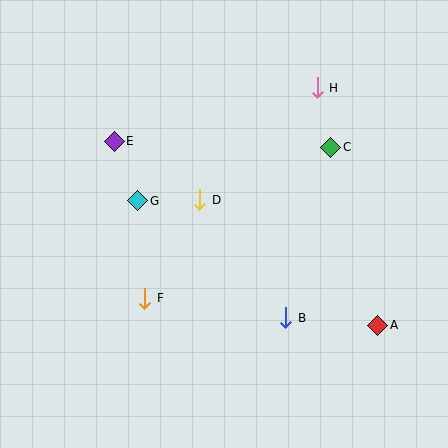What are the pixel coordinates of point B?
Point B is at (286, 318).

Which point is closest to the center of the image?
Point D at (200, 200) is closest to the center.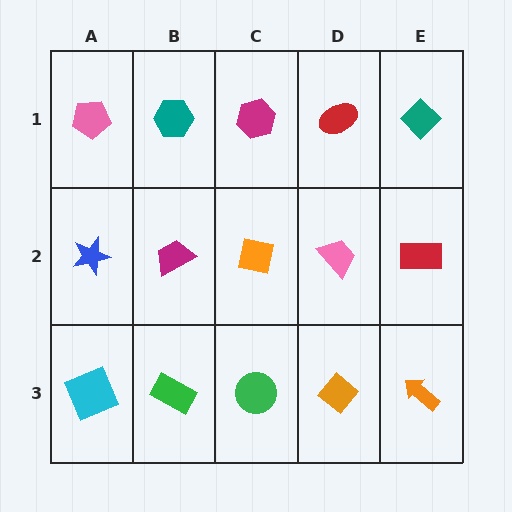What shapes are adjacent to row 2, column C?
A magenta hexagon (row 1, column C), a green circle (row 3, column C), a magenta trapezoid (row 2, column B), a pink trapezoid (row 2, column D).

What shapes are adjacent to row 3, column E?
A red rectangle (row 2, column E), an orange diamond (row 3, column D).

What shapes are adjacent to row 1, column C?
An orange square (row 2, column C), a teal hexagon (row 1, column B), a red ellipse (row 1, column D).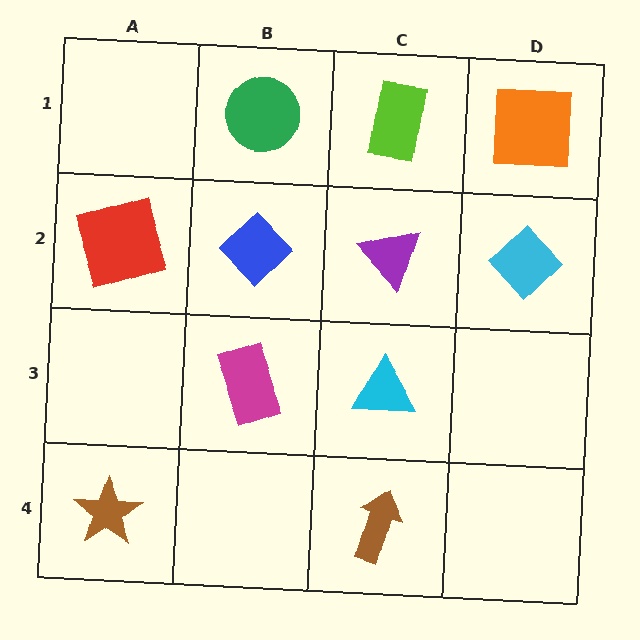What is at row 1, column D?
An orange square.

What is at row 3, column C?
A cyan triangle.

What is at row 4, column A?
A brown star.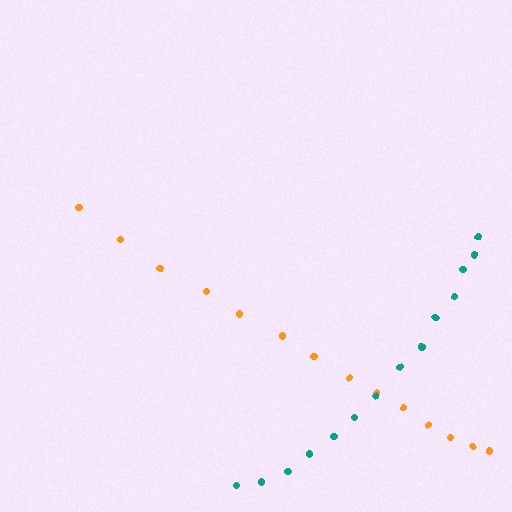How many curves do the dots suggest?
There are 2 distinct paths.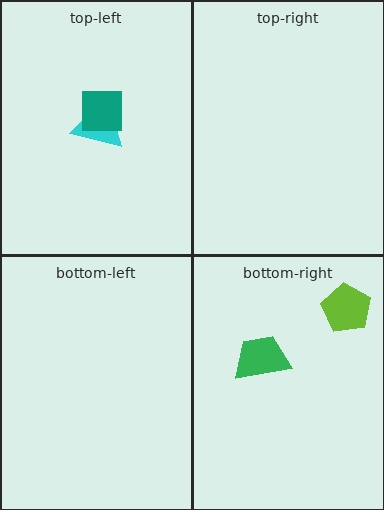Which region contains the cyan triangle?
The top-left region.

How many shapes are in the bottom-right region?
2.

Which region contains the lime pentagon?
The bottom-right region.